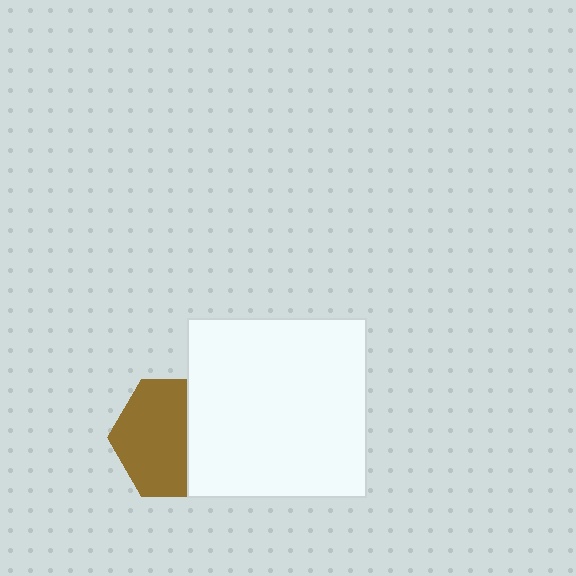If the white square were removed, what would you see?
You would see the complete brown hexagon.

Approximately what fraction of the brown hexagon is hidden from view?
Roughly 37% of the brown hexagon is hidden behind the white square.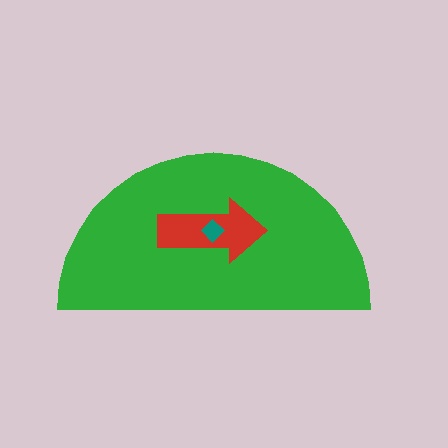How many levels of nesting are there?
3.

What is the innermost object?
The teal diamond.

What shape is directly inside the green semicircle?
The red arrow.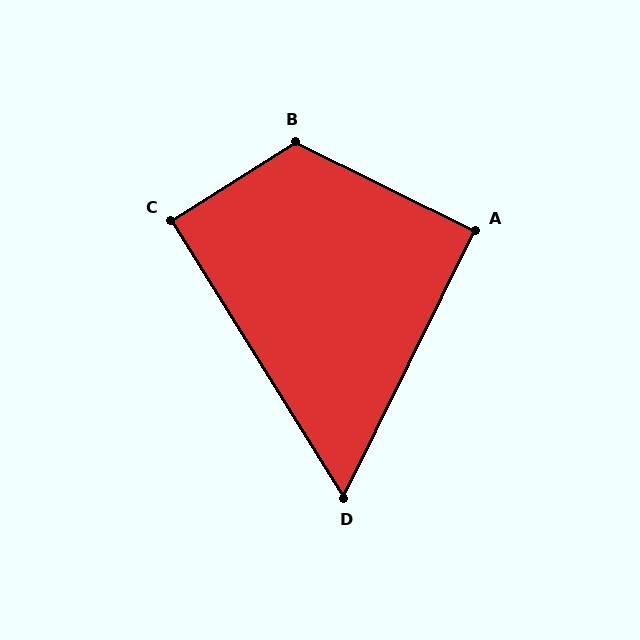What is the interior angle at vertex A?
Approximately 90 degrees (approximately right).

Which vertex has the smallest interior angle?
D, at approximately 58 degrees.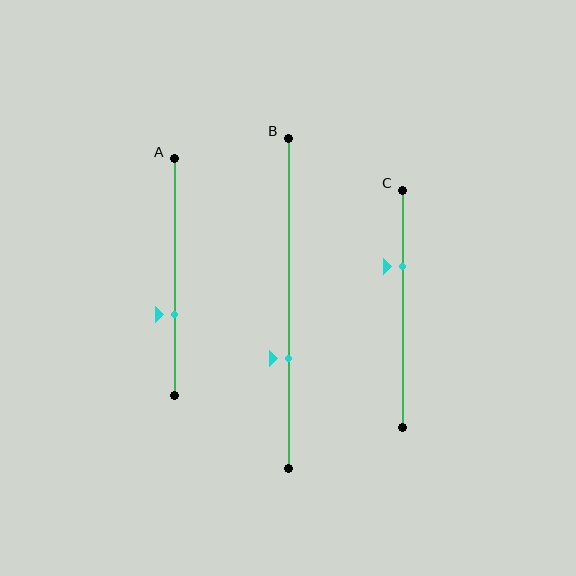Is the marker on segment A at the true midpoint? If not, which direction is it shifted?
No, the marker on segment A is shifted downward by about 16% of the segment length.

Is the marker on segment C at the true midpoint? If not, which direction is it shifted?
No, the marker on segment C is shifted upward by about 18% of the segment length.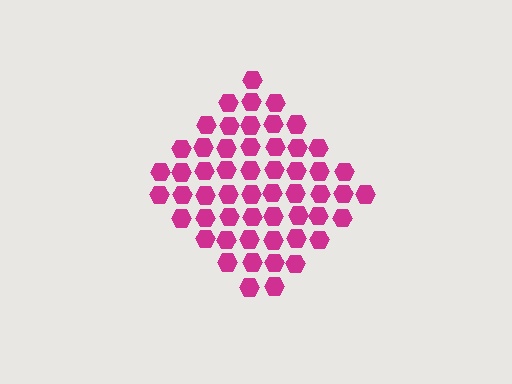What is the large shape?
The large shape is a diamond.